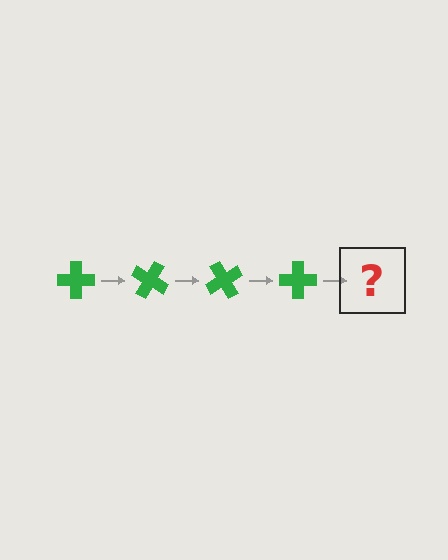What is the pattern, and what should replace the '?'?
The pattern is that the cross rotates 30 degrees each step. The '?' should be a green cross rotated 120 degrees.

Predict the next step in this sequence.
The next step is a green cross rotated 120 degrees.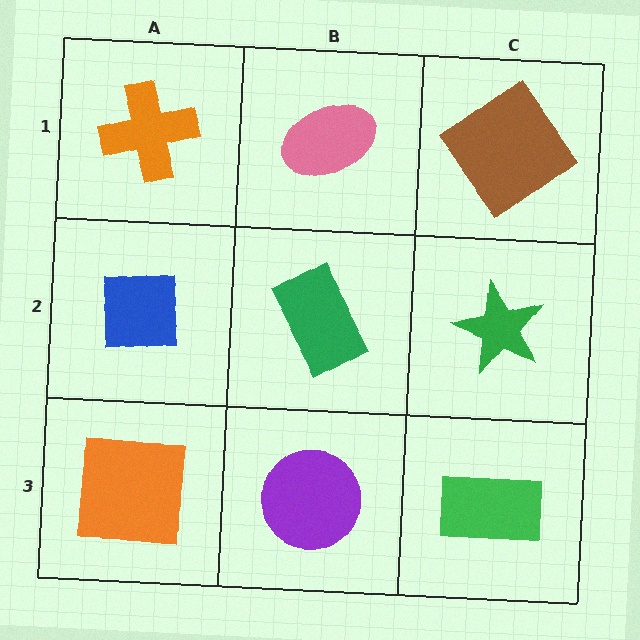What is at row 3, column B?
A purple circle.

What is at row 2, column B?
A green rectangle.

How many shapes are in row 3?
3 shapes.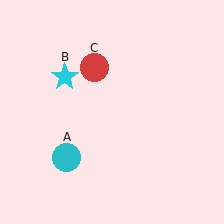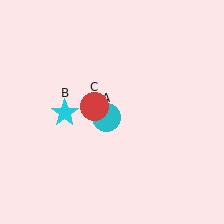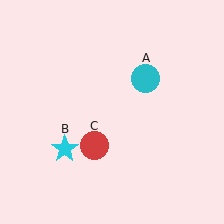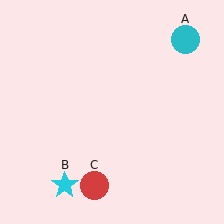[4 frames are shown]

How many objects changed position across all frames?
3 objects changed position: cyan circle (object A), cyan star (object B), red circle (object C).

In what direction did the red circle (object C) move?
The red circle (object C) moved down.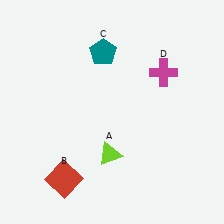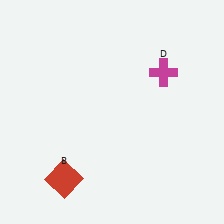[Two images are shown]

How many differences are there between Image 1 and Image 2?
There are 2 differences between the two images.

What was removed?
The teal pentagon (C), the lime triangle (A) were removed in Image 2.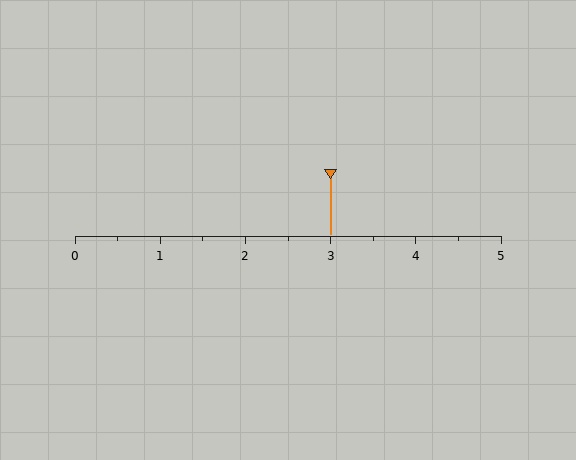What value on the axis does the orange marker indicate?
The marker indicates approximately 3.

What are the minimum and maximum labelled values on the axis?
The axis runs from 0 to 5.